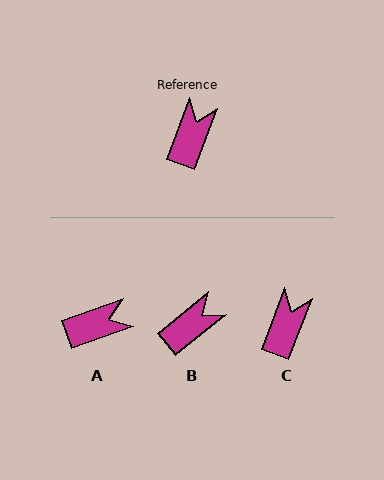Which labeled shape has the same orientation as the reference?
C.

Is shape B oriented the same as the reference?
No, it is off by about 30 degrees.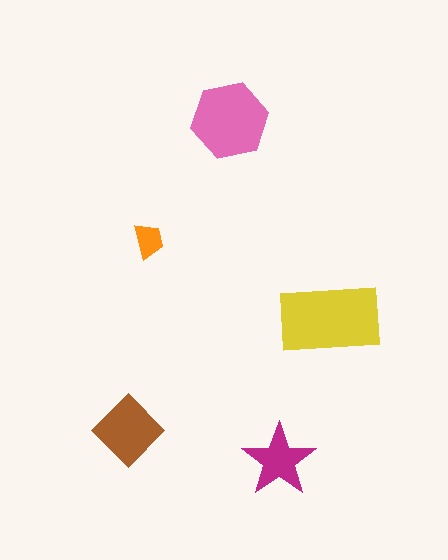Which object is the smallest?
The orange trapezoid.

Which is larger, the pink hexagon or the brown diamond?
The pink hexagon.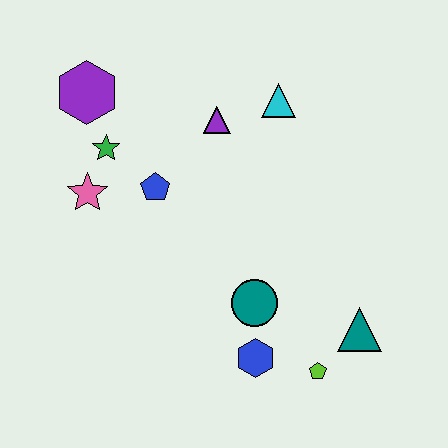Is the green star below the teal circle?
No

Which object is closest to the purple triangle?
The cyan triangle is closest to the purple triangle.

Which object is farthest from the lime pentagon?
The purple hexagon is farthest from the lime pentagon.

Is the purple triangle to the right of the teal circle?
No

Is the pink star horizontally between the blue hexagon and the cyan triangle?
No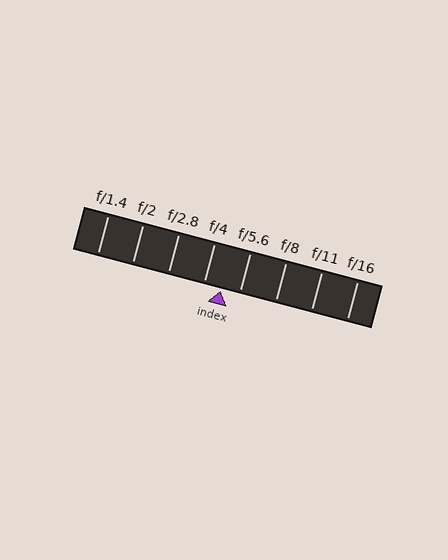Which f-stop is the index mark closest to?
The index mark is closest to f/4.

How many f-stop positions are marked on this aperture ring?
There are 8 f-stop positions marked.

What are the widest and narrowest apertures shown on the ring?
The widest aperture shown is f/1.4 and the narrowest is f/16.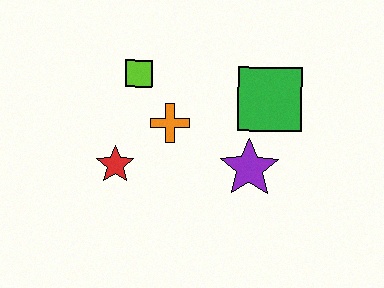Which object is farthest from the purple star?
The lime square is farthest from the purple star.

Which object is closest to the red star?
The orange cross is closest to the red star.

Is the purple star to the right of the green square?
No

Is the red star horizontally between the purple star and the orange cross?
No